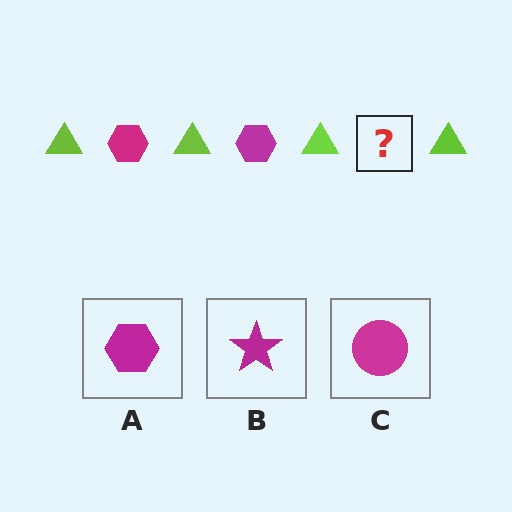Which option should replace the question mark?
Option A.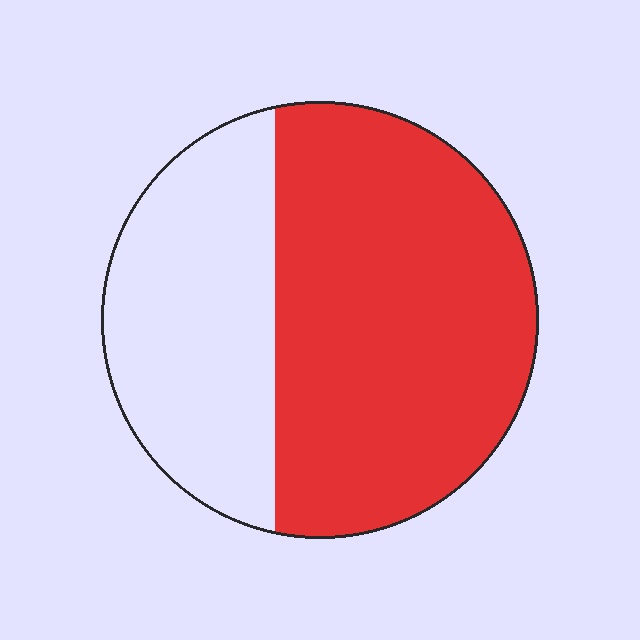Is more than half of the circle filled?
Yes.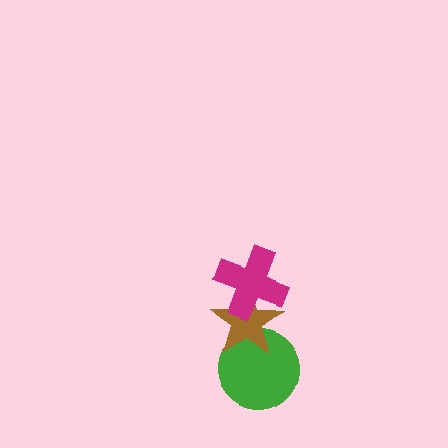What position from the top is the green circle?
The green circle is 3rd from the top.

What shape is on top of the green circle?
The brown star is on top of the green circle.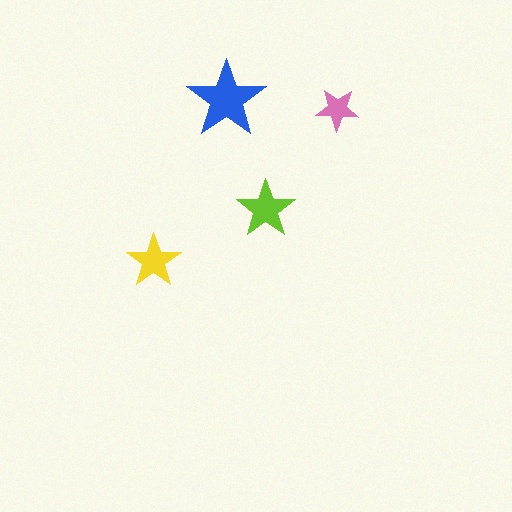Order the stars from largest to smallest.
the blue one, the lime one, the yellow one, the pink one.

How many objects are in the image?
There are 4 objects in the image.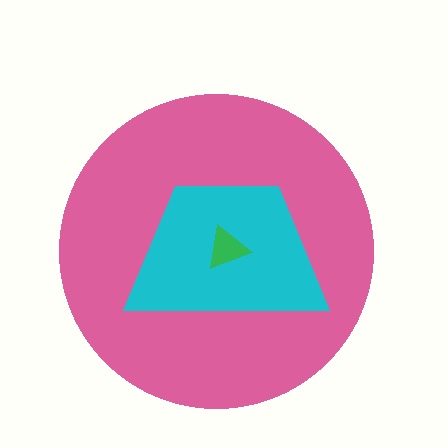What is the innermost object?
The green triangle.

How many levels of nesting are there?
3.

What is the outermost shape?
The pink circle.